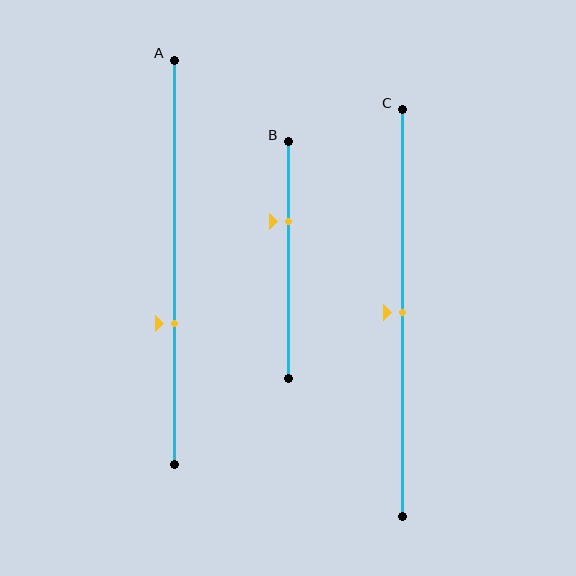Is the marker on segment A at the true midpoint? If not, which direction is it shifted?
No, the marker on segment A is shifted downward by about 15% of the segment length.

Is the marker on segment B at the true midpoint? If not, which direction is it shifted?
No, the marker on segment B is shifted upward by about 16% of the segment length.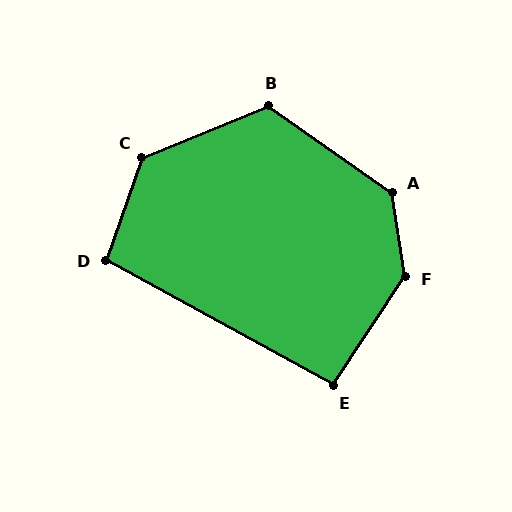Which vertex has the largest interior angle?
F, at approximately 138 degrees.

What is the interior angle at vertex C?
Approximately 132 degrees (obtuse).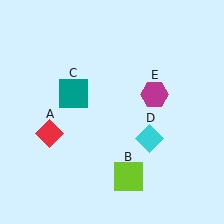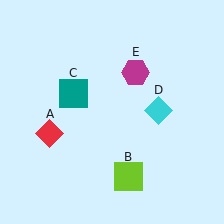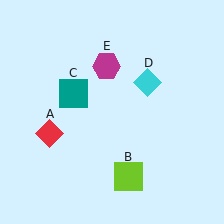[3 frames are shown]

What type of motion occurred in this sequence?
The cyan diamond (object D), magenta hexagon (object E) rotated counterclockwise around the center of the scene.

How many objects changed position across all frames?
2 objects changed position: cyan diamond (object D), magenta hexagon (object E).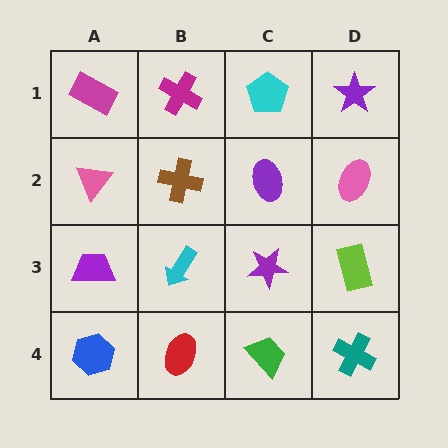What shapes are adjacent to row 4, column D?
A lime rectangle (row 3, column D), a green trapezoid (row 4, column C).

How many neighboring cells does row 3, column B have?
4.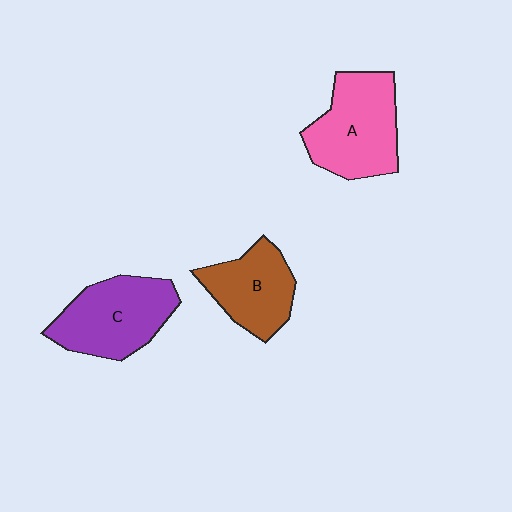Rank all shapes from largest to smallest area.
From largest to smallest: A (pink), C (purple), B (brown).